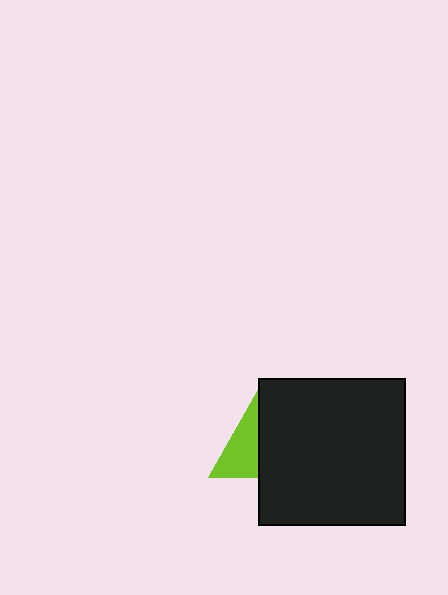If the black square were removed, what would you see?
You would see the complete lime triangle.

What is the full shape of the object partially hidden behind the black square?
The partially hidden object is a lime triangle.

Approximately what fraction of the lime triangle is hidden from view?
Roughly 59% of the lime triangle is hidden behind the black square.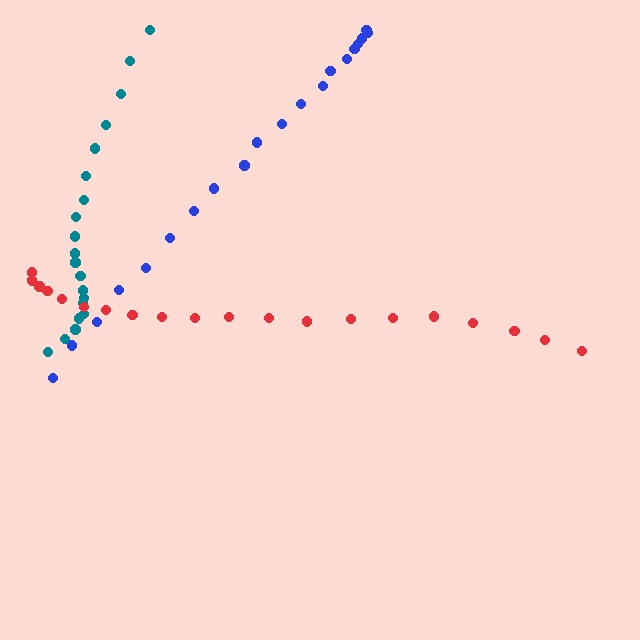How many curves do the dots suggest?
There are 3 distinct paths.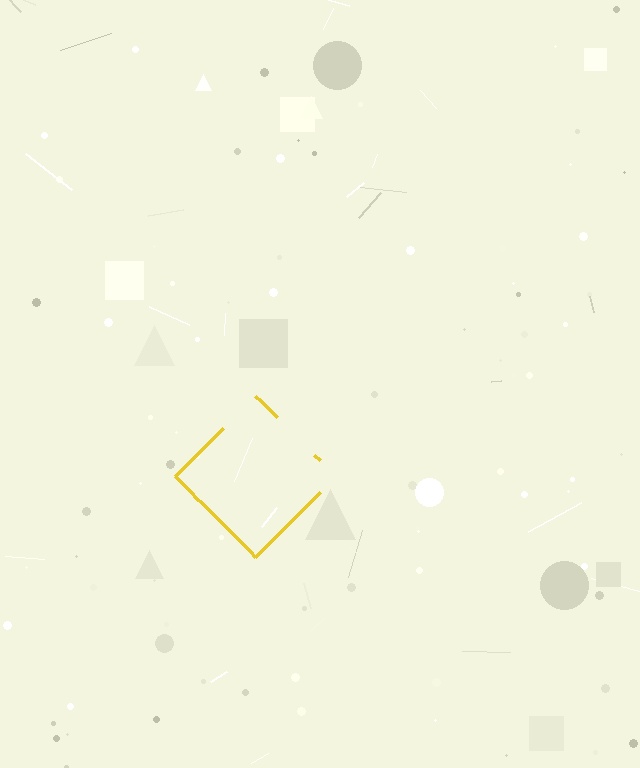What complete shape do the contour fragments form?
The contour fragments form a diamond.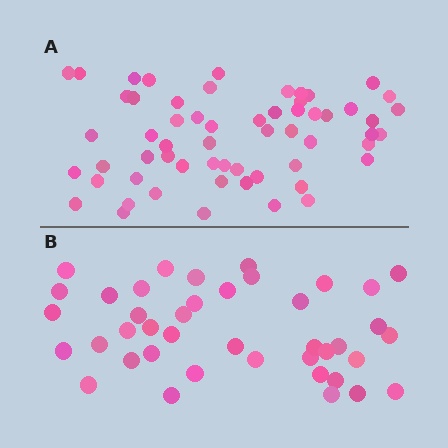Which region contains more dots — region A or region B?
Region A (the top region) has more dots.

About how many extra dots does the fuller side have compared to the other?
Region A has approximately 20 more dots than region B.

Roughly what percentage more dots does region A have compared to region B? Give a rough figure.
About 45% more.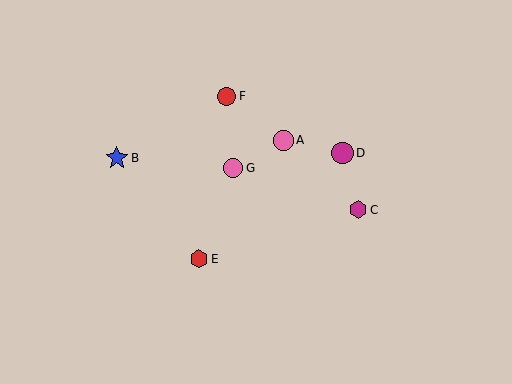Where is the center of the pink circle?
The center of the pink circle is at (233, 168).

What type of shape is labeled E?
Shape E is a red hexagon.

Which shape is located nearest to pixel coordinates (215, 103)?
The red circle (labeled F) at (227, 96) is nearest to that location.